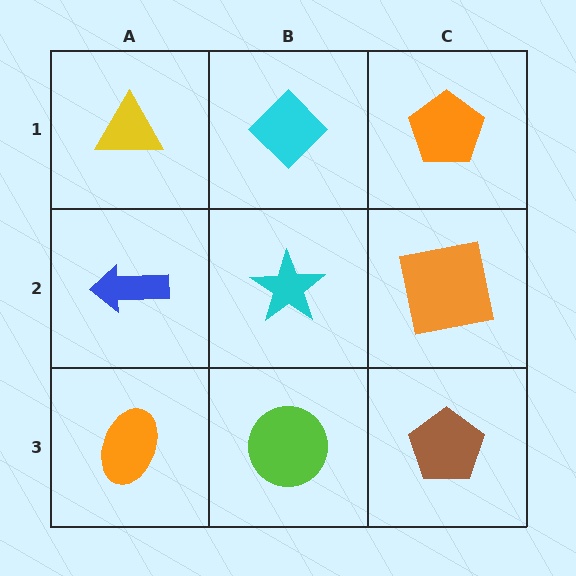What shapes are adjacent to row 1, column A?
A blue arrow (row 2, column A), a cyan diamond (row 1, column B).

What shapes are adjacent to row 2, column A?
A yellow triangle (row 1, column A), an orange ellipse (row 3, column A), a cyan star (row 2, column B).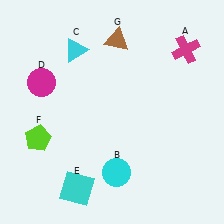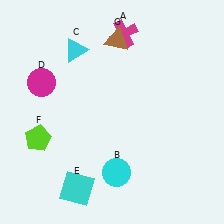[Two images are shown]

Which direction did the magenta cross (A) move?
The magenta cross (A) moved left.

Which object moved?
The magenta cross (A) moved left.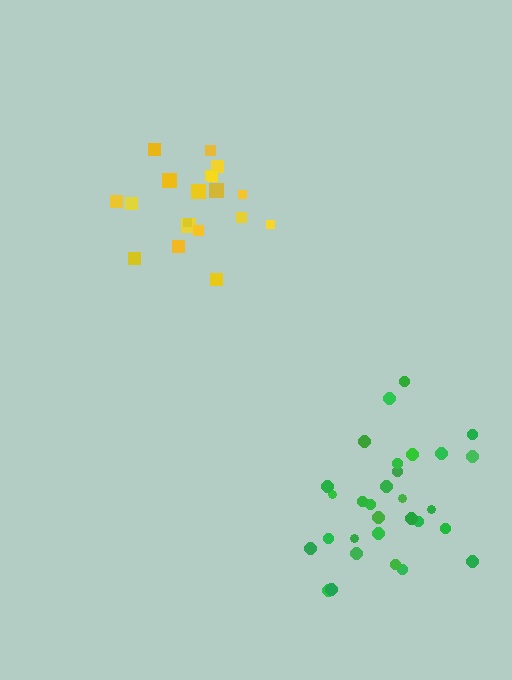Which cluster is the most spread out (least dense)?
Yellow.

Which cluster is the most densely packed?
Green.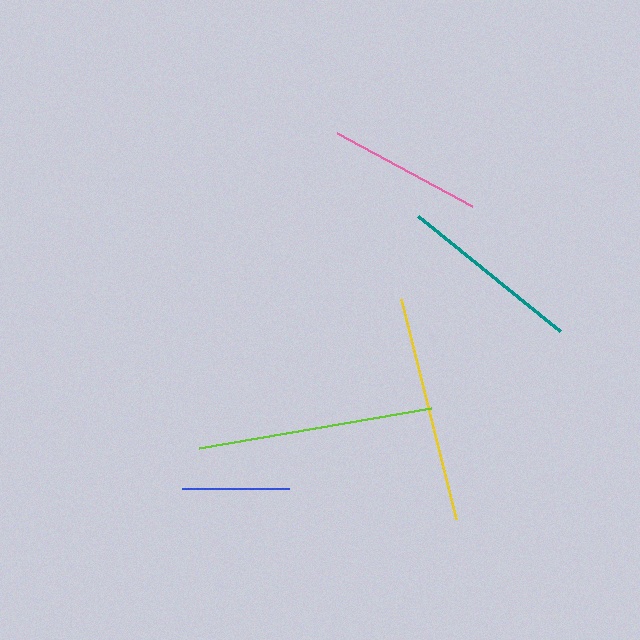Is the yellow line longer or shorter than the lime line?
The lime line is longer than the yellow line.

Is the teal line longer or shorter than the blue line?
The teal line is longer than the blue line.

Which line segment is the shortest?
The blue line is the shortest at approximately 107 pixels.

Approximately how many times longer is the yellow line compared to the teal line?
The yellow line is approximately 1.2 times the length of the teal line.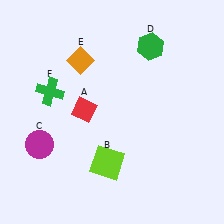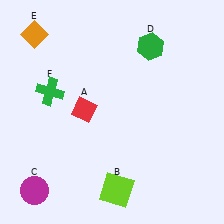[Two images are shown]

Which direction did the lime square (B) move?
The lime square (B) moved down.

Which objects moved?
The objects that moved are: the lime square (B), the magenta circle (C), the orange diamond (E).